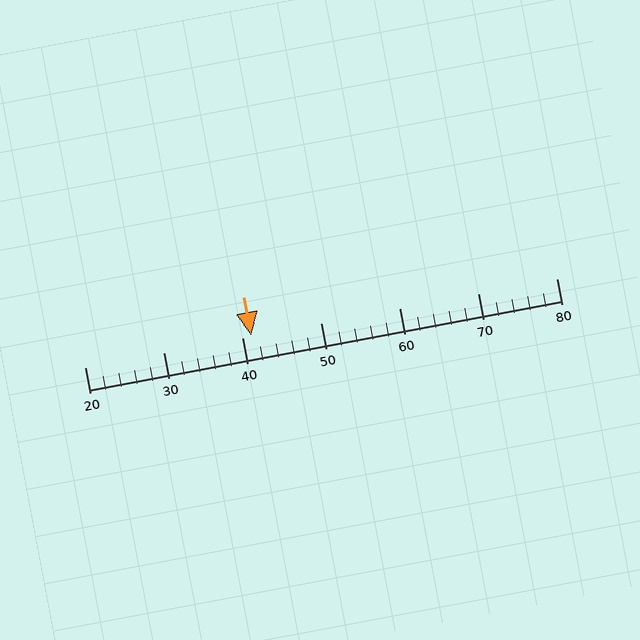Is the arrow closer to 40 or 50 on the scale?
The arrow is closer to 40.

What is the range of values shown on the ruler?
The ruler shows values from 20 to 80.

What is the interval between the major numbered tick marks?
The major tick marks are spaced 10 units apart.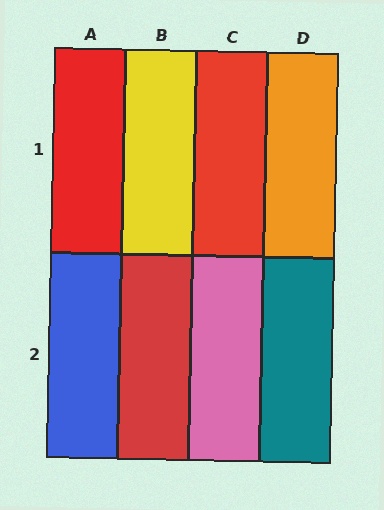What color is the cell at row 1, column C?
Red.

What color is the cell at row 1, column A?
Red.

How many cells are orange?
1 cell is orange.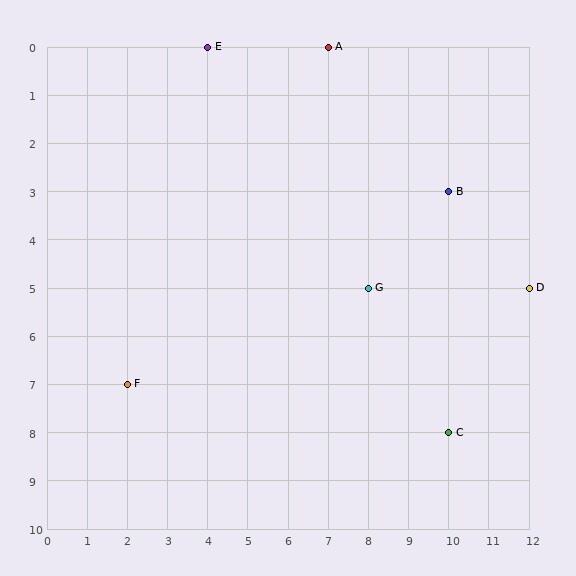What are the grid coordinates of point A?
Point A is at grid coordinates (7, 0).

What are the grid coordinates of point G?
Point G is at grid coordinates (8, 5).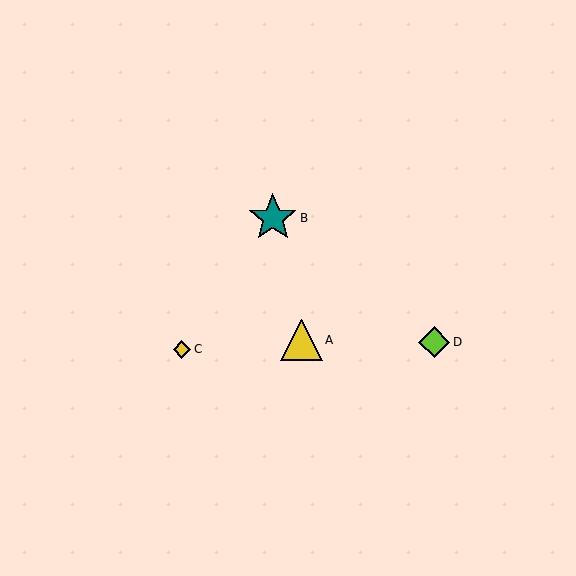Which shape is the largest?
The teal star (labeled B) is the largest.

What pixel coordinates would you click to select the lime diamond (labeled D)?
Click at (434, 342) to select the lime diamond D.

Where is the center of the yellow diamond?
The center of the yellow diamond is at (182, 349).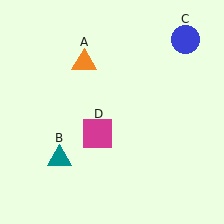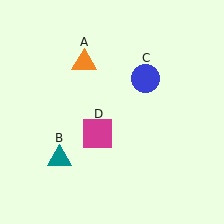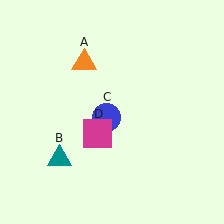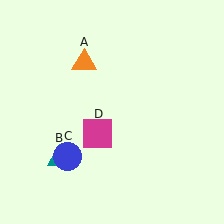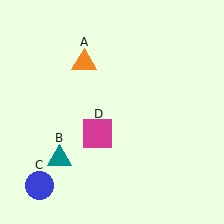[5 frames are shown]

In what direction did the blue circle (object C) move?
The blue circle (object C) moved down and to the left.